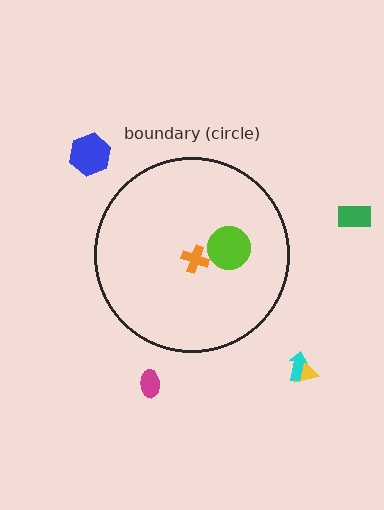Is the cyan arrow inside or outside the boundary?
Outside.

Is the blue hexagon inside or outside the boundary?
Outside.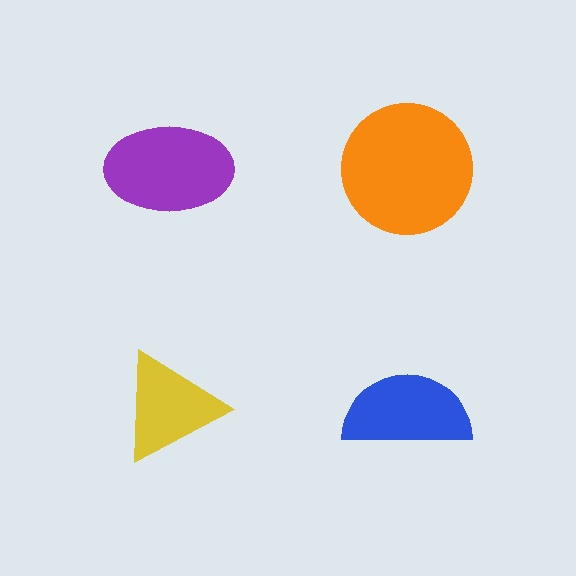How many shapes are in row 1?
2 shapes.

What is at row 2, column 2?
A blue semicircle.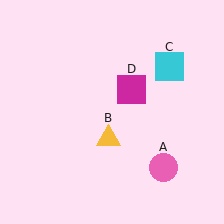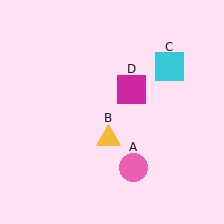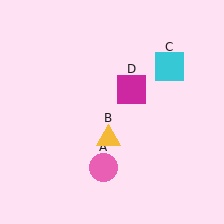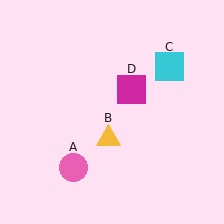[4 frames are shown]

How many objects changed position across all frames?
1 object changed position: pink circle (object A).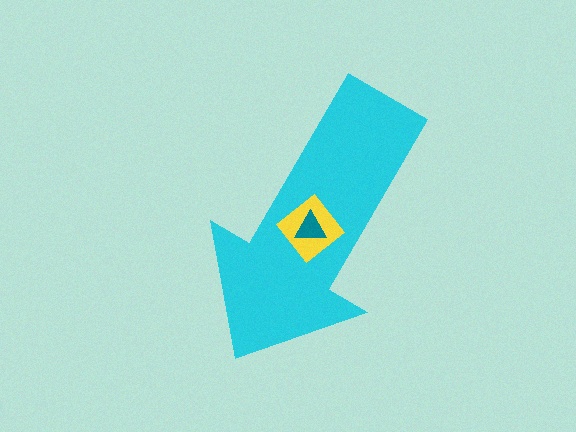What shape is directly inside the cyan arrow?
The yellow diamond.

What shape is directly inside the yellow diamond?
The teal triangle.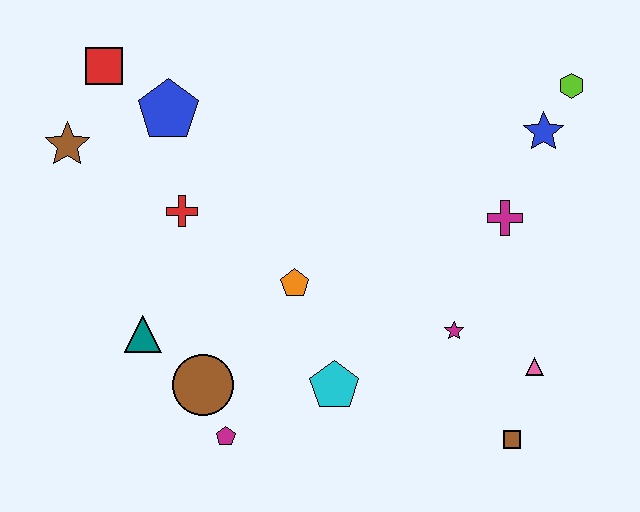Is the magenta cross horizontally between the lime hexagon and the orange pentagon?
Yes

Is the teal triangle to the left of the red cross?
Yes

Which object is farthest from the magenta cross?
The brown star is farthest from the magenta cross.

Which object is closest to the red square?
The blue pentagon is closest to the red square.